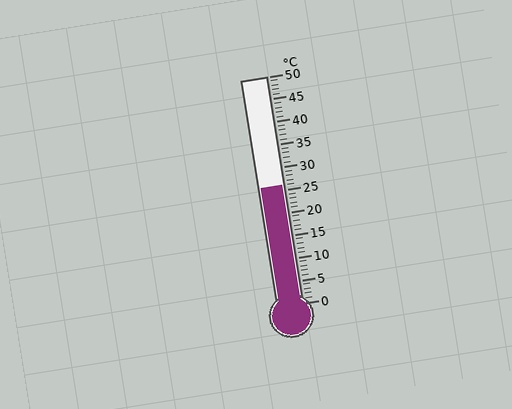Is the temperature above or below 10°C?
The temperature is above 10°C.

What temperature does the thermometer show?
The thermometer shows approximately 26°C.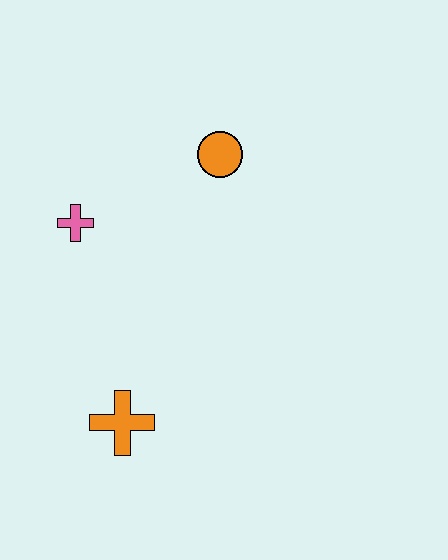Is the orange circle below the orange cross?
No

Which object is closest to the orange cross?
The pink cross is closest to the orange cross.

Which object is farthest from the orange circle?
The orange cross is farthest from the orange circle.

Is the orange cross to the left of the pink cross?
No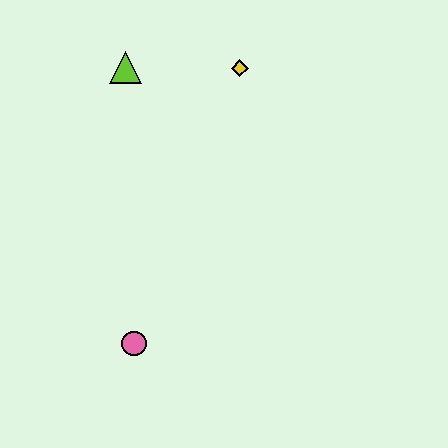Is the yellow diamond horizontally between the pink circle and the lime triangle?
No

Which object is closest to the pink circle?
The lime triangle is closest to the pink circle.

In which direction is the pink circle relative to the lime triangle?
The pink circle is below the lime triangle.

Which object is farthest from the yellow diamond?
The pink circle is farthest from the yellow diamond.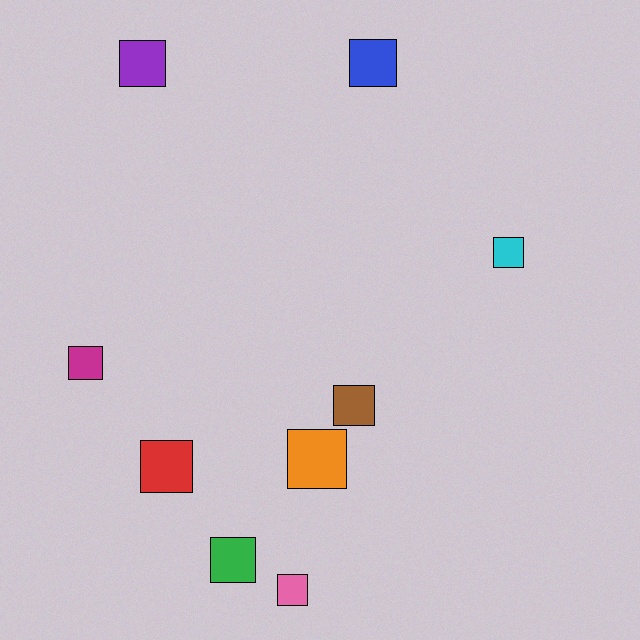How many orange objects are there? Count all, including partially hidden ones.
There is 1 orange object.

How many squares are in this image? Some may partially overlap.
There are 9 squares.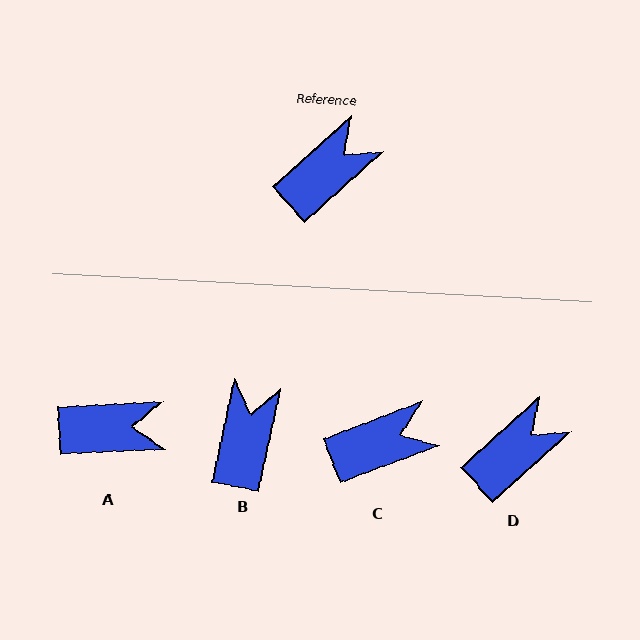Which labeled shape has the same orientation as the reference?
D.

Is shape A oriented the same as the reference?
No, it is off by about 39 degrees.